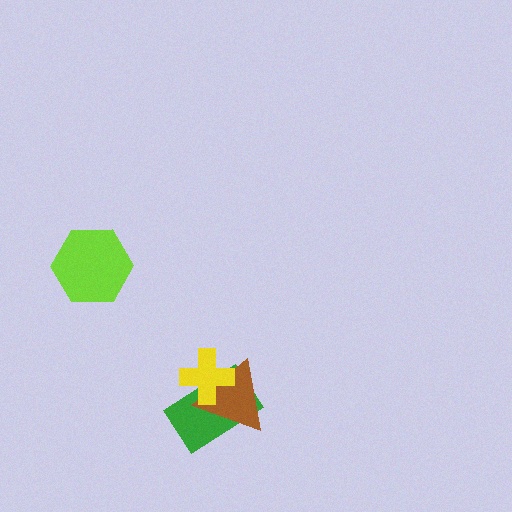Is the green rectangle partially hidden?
Yes, it is partially covered by another shape.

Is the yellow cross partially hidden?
No, no other shape covers it.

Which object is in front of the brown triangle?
The yellow cross is in front of the brown triangle.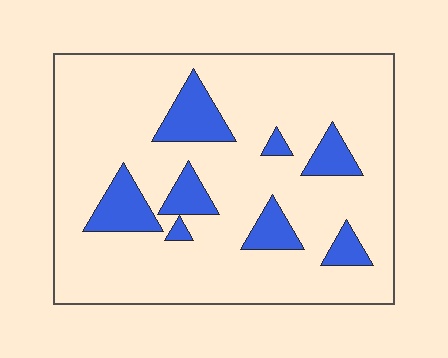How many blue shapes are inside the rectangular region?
8.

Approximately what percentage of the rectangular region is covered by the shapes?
Approximately 15%.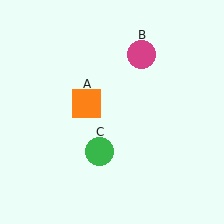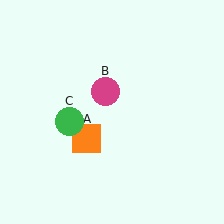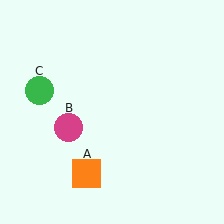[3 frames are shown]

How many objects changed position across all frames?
3 objects changed position: orange square (object A), magenta circle (object B), green circle (object C).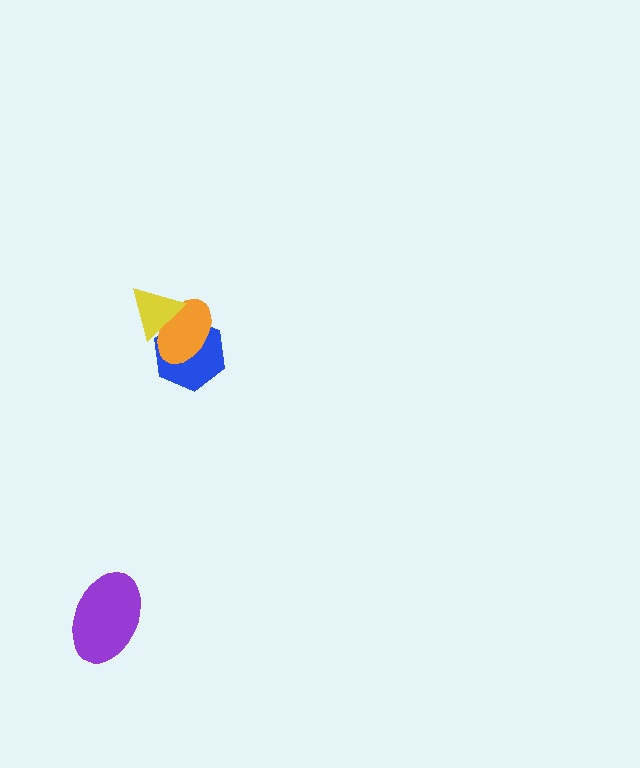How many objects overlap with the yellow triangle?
2 objects overlap with the yellow triangle.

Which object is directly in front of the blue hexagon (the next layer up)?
The orange ellipse is directly in front of the blue hexagon.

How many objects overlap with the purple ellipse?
0 objects overlap with the purple ellipse.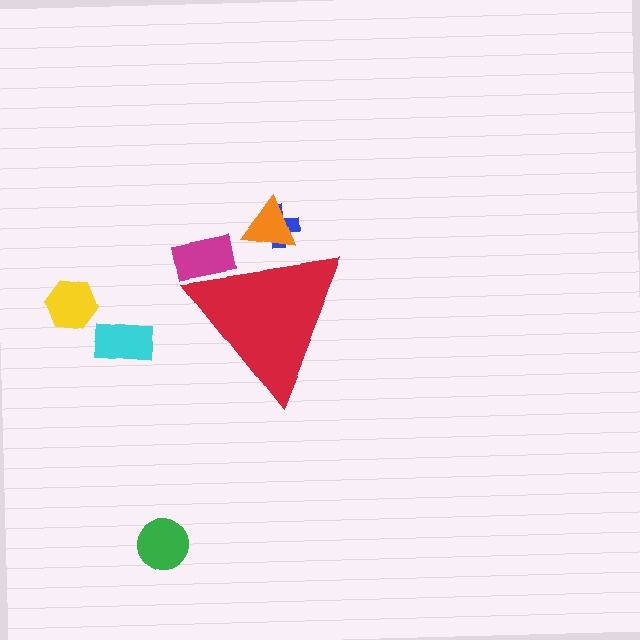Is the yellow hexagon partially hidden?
No, the yellow hexagon is fully visible.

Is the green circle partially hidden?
No, the green circle is fully visible.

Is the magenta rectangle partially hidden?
Yes, the magenta rectangle is partially hidden behind the red triangle.